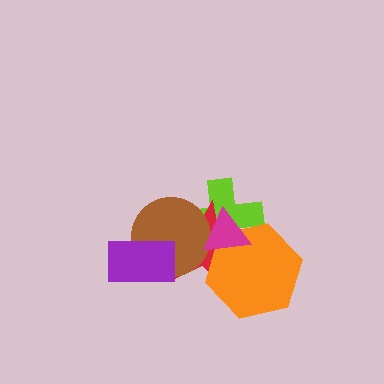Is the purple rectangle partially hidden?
No, no other shape covers it.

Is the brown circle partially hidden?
Yes, it is partially covered by another shape.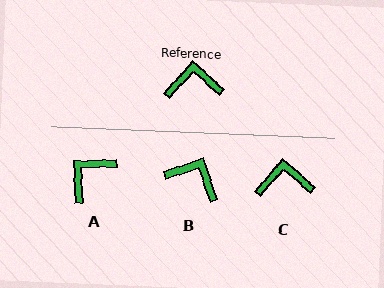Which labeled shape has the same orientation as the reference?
C.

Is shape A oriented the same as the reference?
No, it is off by about 43 degrees.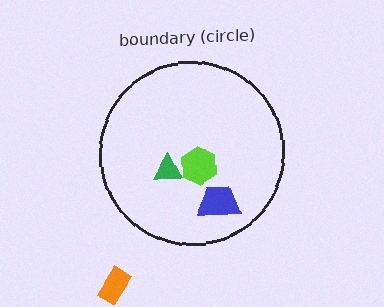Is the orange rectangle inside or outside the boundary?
Outside.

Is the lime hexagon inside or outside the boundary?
Inside.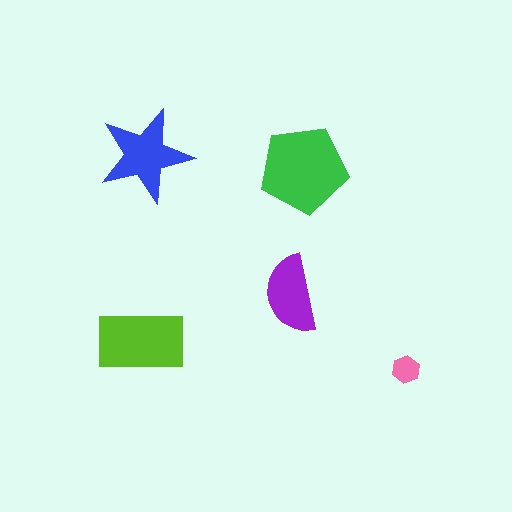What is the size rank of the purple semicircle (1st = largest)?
4th.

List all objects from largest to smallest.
The green pentagon, the lime rectangle, the blue star, the purple semicircle, the pink hexagon.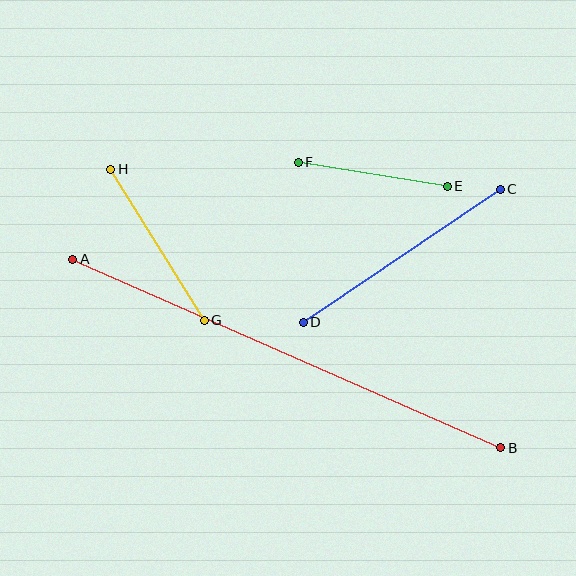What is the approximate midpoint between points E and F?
The midpoint is at approximately (373, 174) pixels.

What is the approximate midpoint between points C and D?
The midpoint is at approximately (402, 256) pixels.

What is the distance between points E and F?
The distance is approximately 151 pixels.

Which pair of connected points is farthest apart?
Points A and B are farthest apart.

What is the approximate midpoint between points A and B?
The midpoint is at approximately (287, 354) pixels.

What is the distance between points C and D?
The distance is approximately 238 pixels.